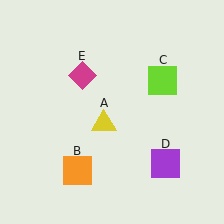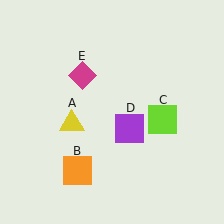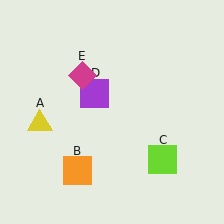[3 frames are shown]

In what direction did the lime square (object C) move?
The lime square (object C) moved down.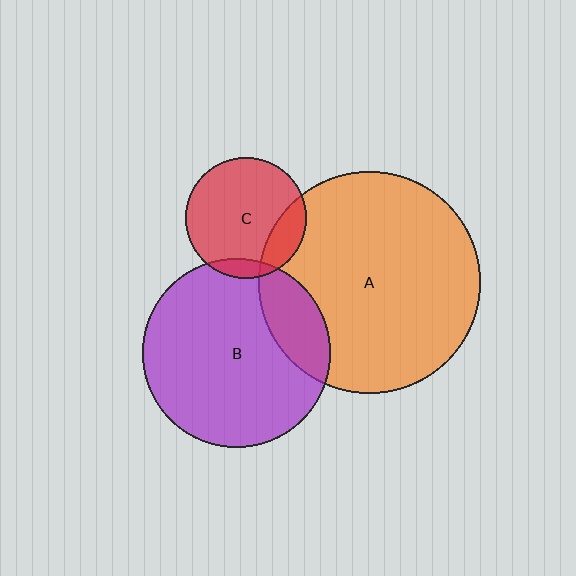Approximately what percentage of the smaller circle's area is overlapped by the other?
Approximately 20%.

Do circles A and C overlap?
Yes.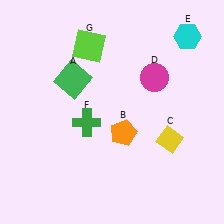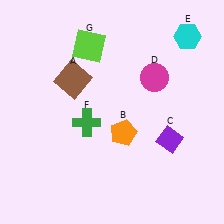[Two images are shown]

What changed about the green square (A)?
In Image 1, A is green. In Image 2, it changed to brown.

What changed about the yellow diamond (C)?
In Image 1, C is yellow. In Image 2, it changed to purple.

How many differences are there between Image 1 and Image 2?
There are 2 differences between the two images.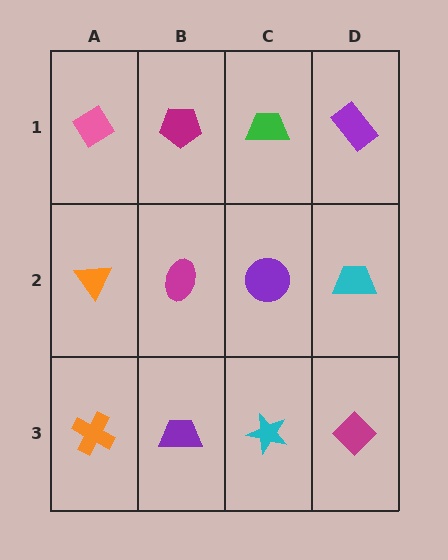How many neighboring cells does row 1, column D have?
2.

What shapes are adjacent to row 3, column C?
A purple circle (row 2, column C), a purple trapezoid (row 3, column B), a magenta diamond (row 3, column D).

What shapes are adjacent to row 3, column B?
A magenta ellipse (row 2, column B), an orange cross (row 3, column A), a cyan star (row 3, column C).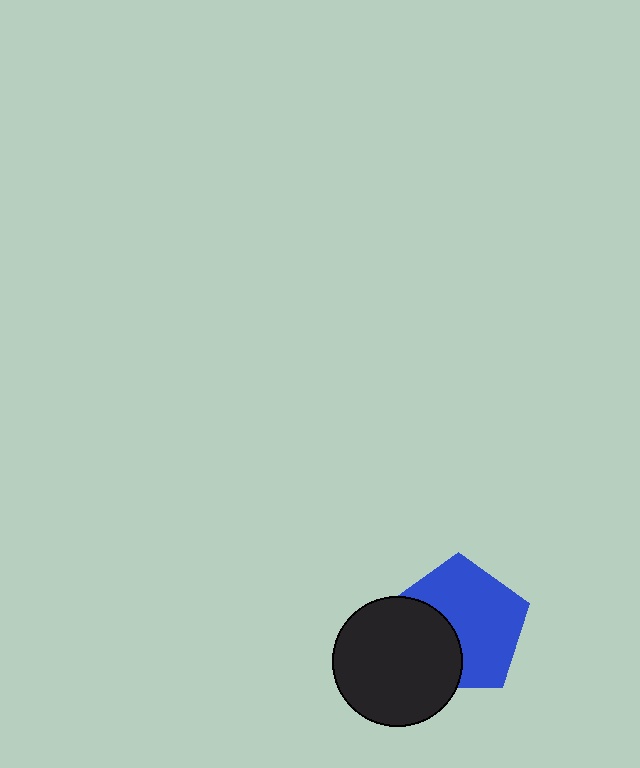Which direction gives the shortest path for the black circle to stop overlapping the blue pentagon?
Moving left gives the shortest separation.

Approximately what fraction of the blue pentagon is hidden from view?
Roughly 36% of the blue pentagon is hidden behind the black circle.